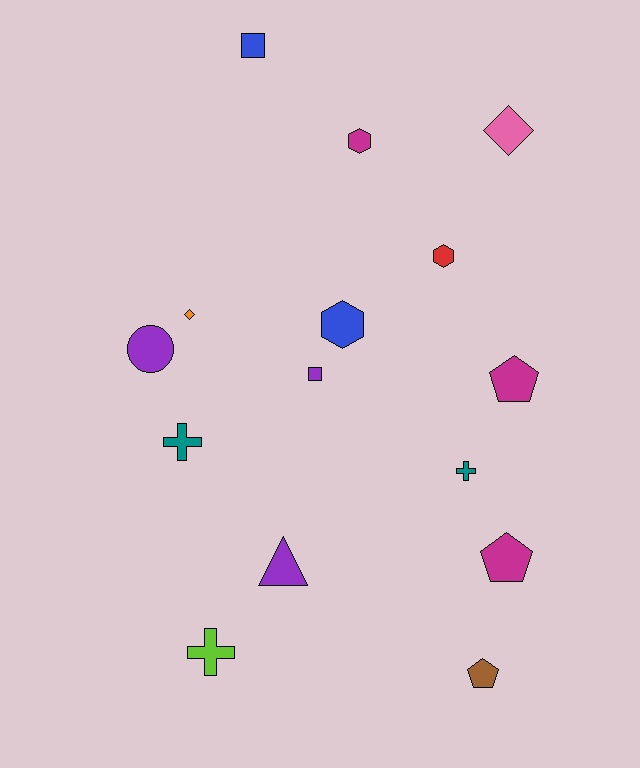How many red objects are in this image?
There is 1 red object.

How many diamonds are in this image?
There are 2 diamonds.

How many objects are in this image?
There are 15 objects.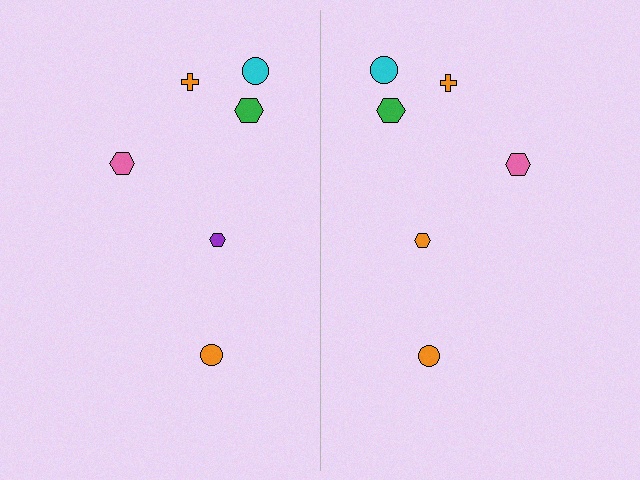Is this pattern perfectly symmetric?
No, the pattern is not perfectly symmetric. The orange hexagon on the right side breaks the symmetry — its mirror counterpart is purple.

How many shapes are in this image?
There are 12 shapes in this image.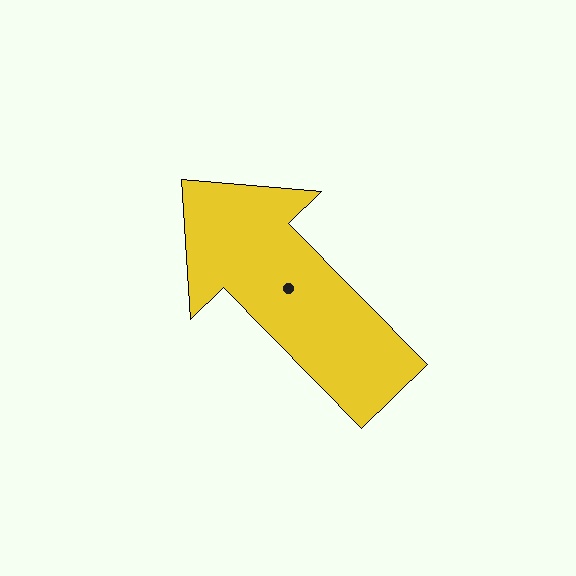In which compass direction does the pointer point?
Northwest.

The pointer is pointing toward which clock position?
Roughly 11 o'clock.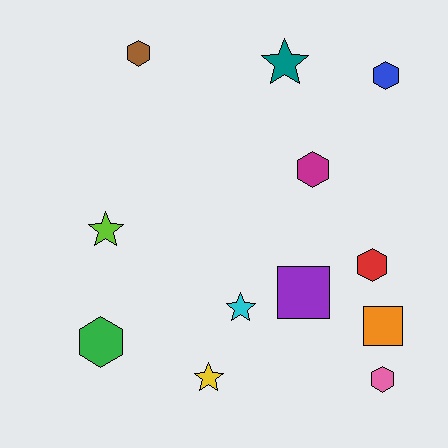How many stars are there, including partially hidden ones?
There are 4 stars.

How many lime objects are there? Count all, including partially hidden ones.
There is 1 lime object.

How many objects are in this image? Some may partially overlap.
There are 12 objects.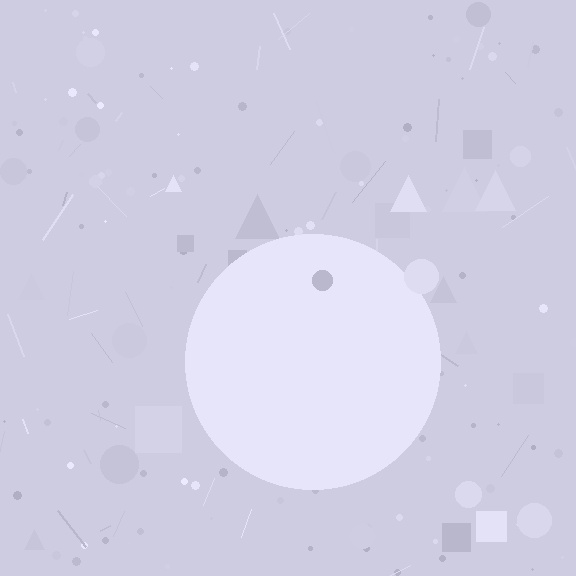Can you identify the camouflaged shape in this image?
The camouflaged shape is a circle.